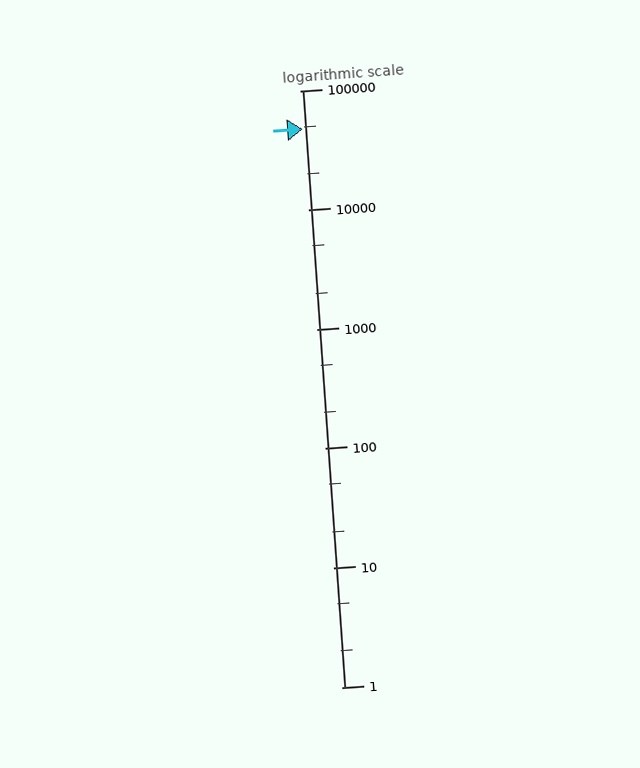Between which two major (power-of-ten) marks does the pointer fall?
The pointer is between 10000 and 100000.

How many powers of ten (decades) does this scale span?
The scale spans 5 decades, from 1 to 100000.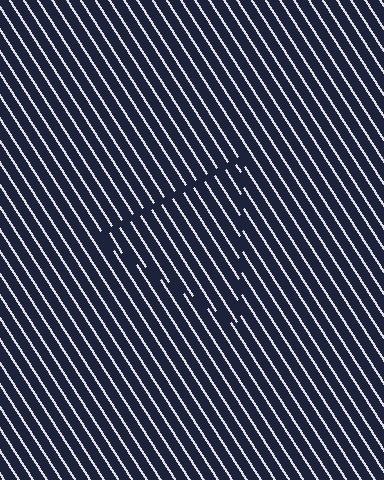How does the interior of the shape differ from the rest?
The interior of the shape contains the same grating, shifted by half a period — the contour is defined by the phase discontinuity where line-ends from the inner and outer gratings abut.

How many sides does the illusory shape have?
3 sides — the line-ends trace a triangle.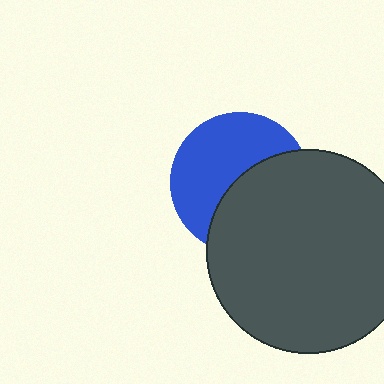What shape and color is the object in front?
The object in front is a dark gray circle.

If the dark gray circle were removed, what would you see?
You would see the complete blue circle.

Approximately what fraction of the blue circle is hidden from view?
Roughly 47% of the blue circle is hidden behind the dark gray circle.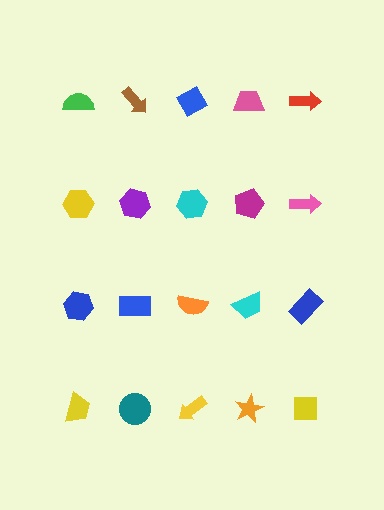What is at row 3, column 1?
A blue hexagon.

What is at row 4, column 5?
A yellow square.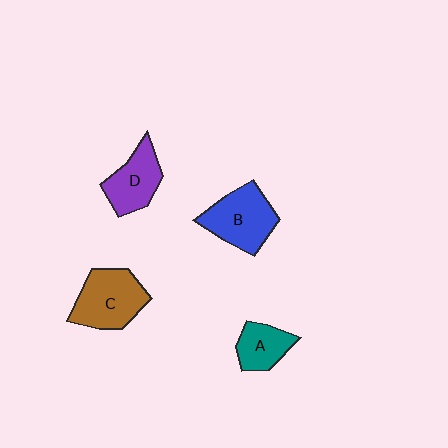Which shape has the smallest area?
Shape A (teal).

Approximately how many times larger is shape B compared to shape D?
Approximately 1.3 times.